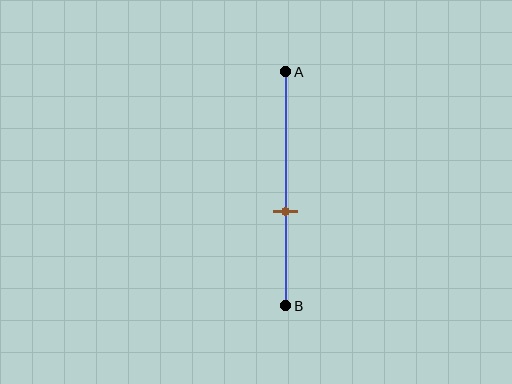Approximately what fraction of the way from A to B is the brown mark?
The brown mark is approximately 60% of the way from A to B.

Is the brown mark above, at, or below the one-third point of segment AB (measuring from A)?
The brown mark is below the one-third point of segment AB.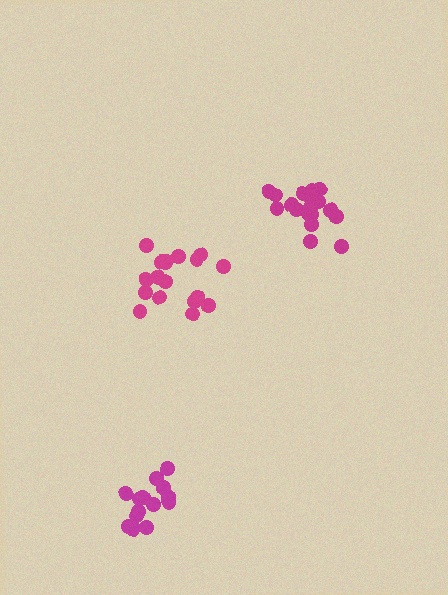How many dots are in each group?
Group 1: 19 dots, Group 2: 16 dots, Group 3: 18 dots (53 total).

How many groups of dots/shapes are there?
There are 3 groups.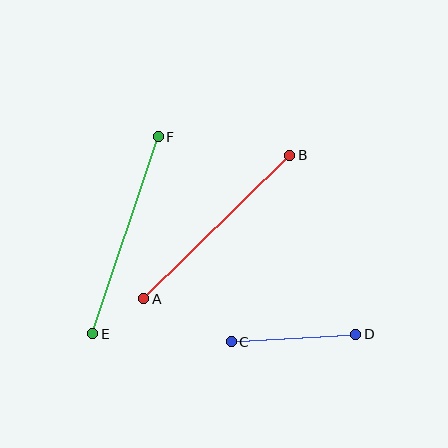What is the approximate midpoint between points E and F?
The midpoint is at approximately (125, 235) pixels.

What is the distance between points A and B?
The distance is approximately 205 pixels.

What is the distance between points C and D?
The distance is approximately 125 pixels.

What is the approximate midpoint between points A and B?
The midpoint is at approximately (217, 227) pixels.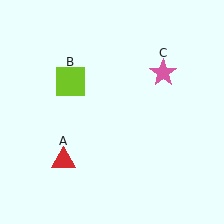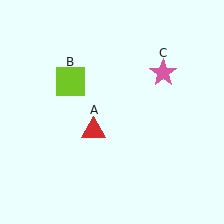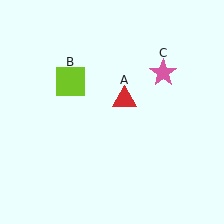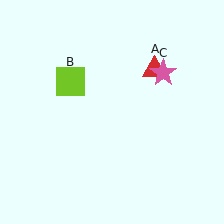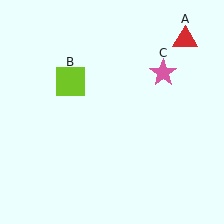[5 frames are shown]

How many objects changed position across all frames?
1 object changed position: red triangle (object A).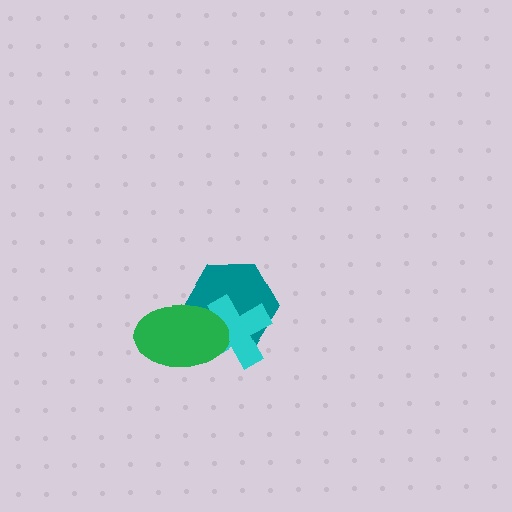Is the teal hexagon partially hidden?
Yes, it is partially covered by another shape.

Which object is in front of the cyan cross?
The green ellipse is in front of the cyan cross.